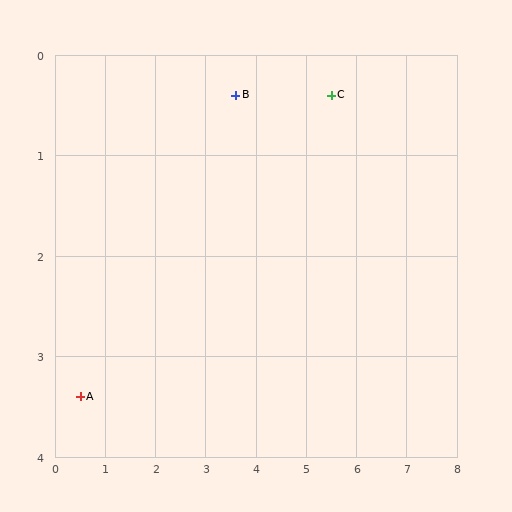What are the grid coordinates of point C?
Point C is at approximately (5.5, 0.4).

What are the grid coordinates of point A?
Point A is at approximately (0.5, 3.4).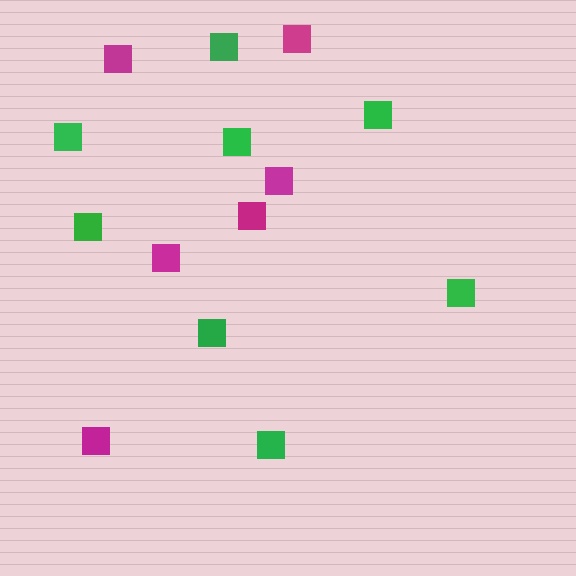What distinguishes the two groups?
There are 2 groups: one group of magenta squares (6) and one group of green squares (8).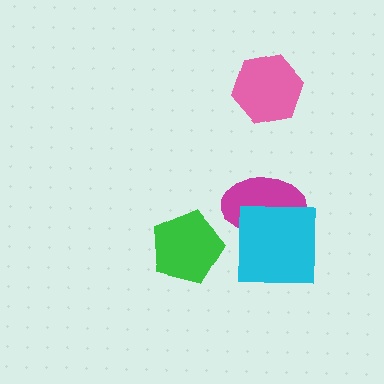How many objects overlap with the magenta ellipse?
1 object overlaps with the magenta ellipse.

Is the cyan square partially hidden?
No, no other shape covers it.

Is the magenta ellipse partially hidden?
Yes, it is partially covered by another shape.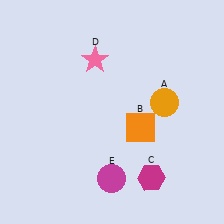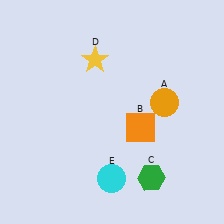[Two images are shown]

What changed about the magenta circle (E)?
In Image 1, E is magenta. In Image 2, it changed to cyan.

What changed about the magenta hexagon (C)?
In Image 1, C is magenta. In Image 2, it changed to green.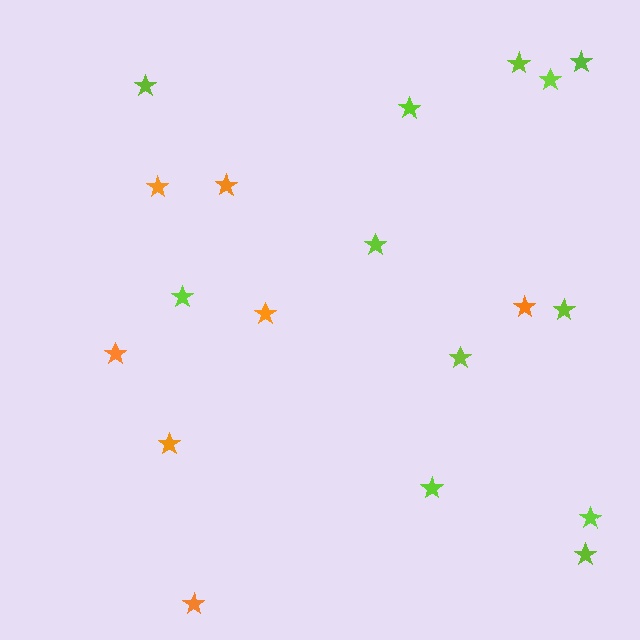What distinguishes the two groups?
There are 2 groups: one group of lime stars (12) and one group of orange stars (7).